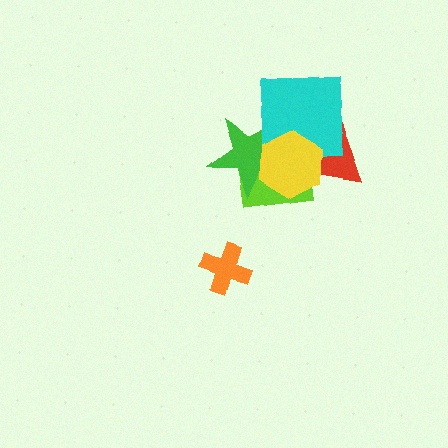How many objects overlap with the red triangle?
4 objects overlap with the red triangle.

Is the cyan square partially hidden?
Yes, it is partially covered by another shape.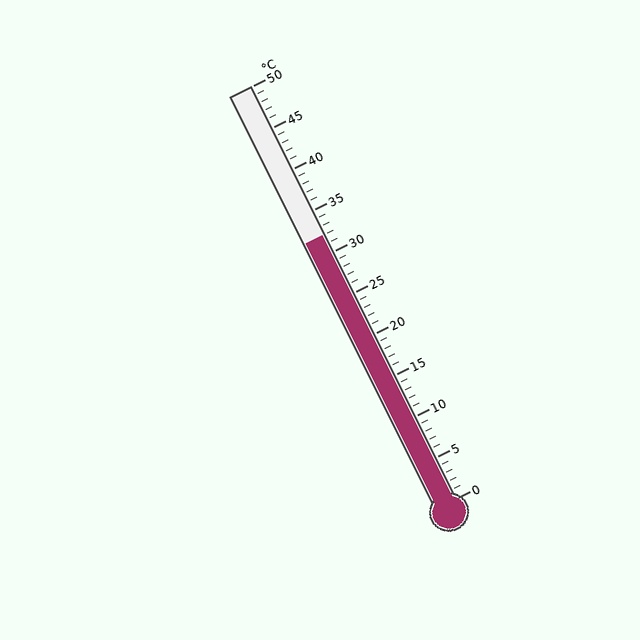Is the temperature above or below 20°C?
The temperature is above 20°C.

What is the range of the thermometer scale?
The thermometer scale ranges from 0°C to 50°C.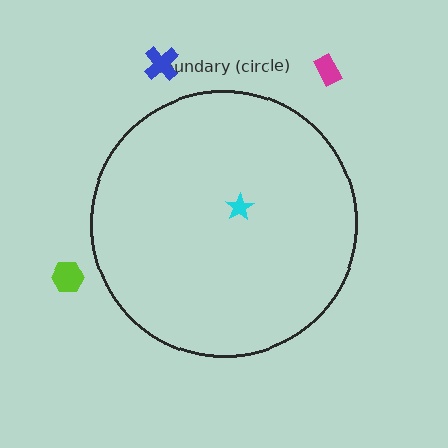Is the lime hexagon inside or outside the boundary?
Outside.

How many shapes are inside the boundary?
1 inside, 3 outside.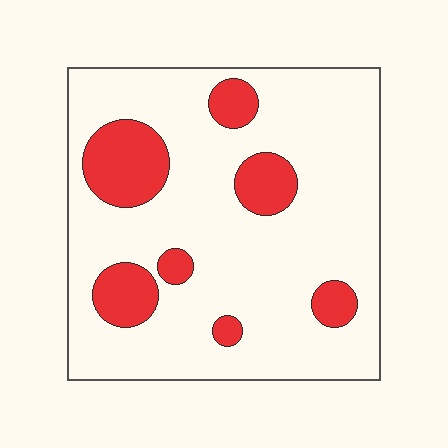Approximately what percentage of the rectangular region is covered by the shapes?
Approximately 20%.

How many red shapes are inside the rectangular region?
7.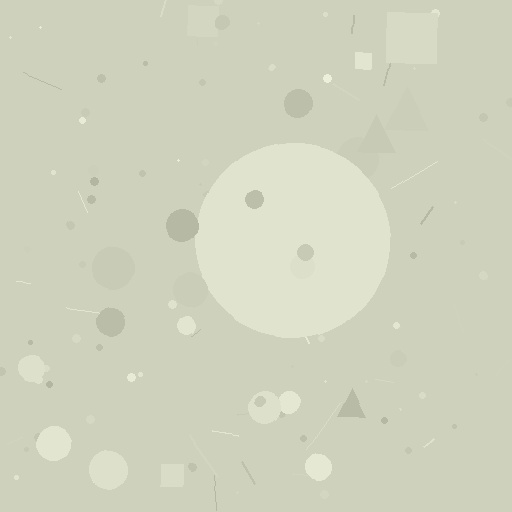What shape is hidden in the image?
A circle is hidden in the image.